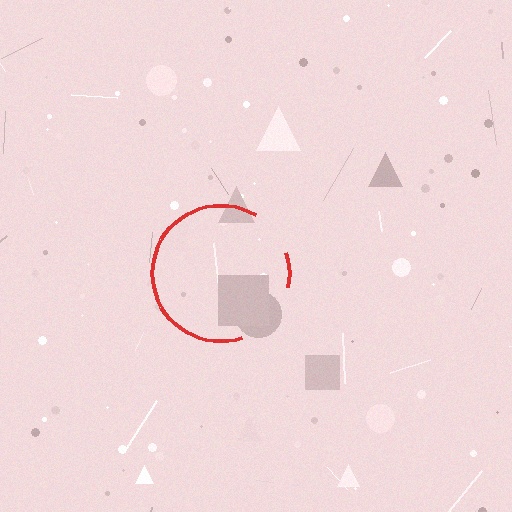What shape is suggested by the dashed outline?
The dashed outline suggests a circle.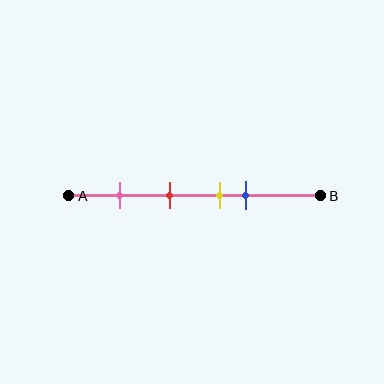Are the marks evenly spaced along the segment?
No, the marks are not evenly spaced.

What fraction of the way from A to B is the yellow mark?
The yellow mark is approximately 60% (0.6) of the way from A to B.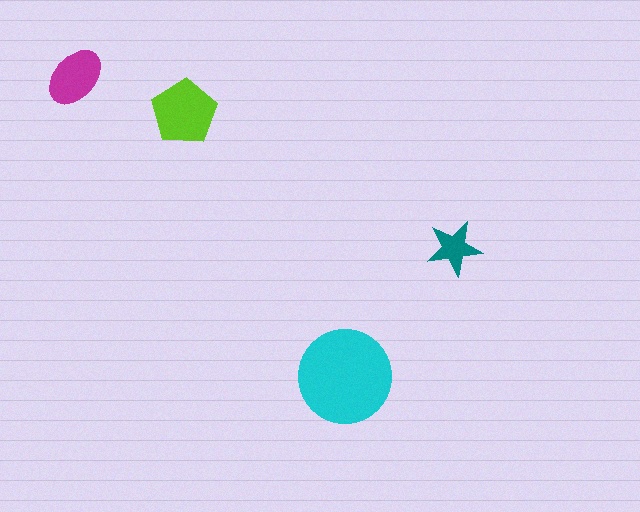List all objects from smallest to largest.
The teal star, the magenta ellipse, the lime pentagon, the cyan circle.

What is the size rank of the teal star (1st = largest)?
4th.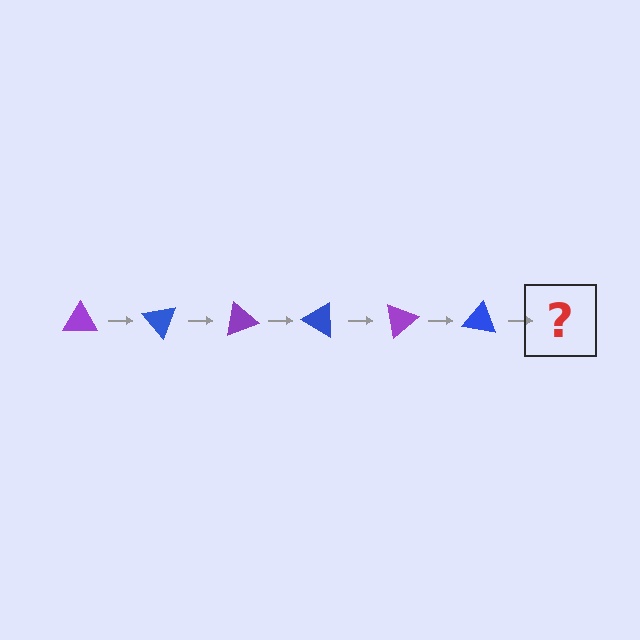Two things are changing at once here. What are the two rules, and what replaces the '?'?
The two rules are that it rotates 50 degrees each step and the color cycles through purple and blue. The '?' should be a purple triangle, rotated 300 degrees from the start.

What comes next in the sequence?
The next element should be a purple triangle, rotated 300 degrees from the start.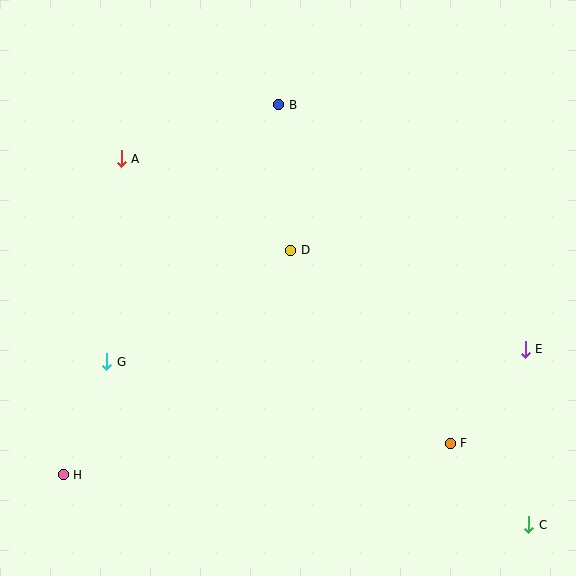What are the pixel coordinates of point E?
Point E is at (525, 349).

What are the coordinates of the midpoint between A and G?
The midpoint between A and G is at (114, 260).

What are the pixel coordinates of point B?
Point B is at (279, 105).